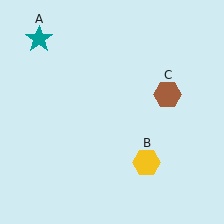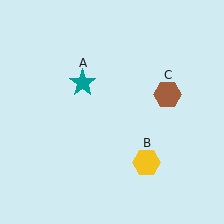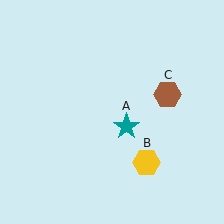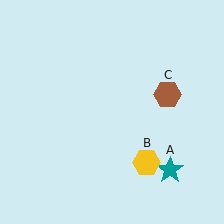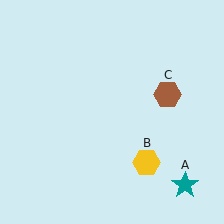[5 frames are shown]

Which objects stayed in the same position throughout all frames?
Yellow hexagon (object B) and brown hexagon (object C) remained stationary.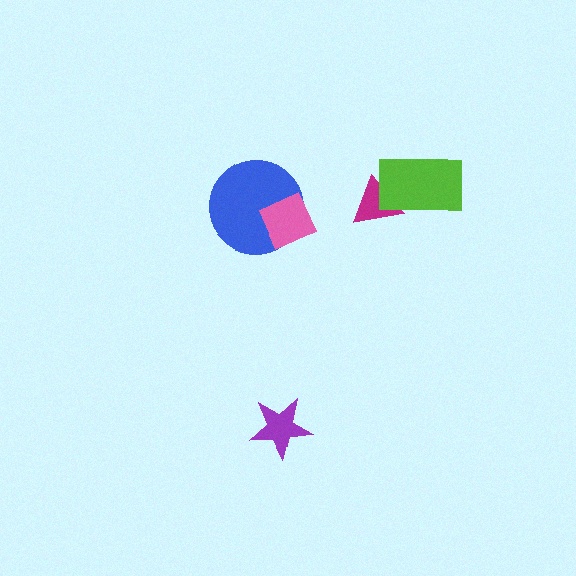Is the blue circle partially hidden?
Yes, it is partially covered by another shape.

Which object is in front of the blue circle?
The pink diamond is in front of the blue circle.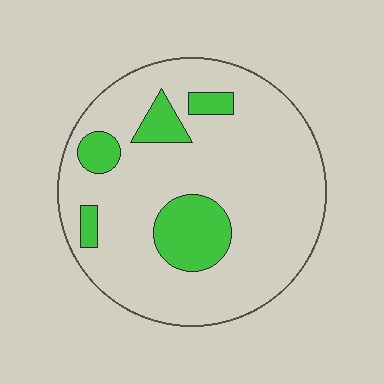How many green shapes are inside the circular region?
5.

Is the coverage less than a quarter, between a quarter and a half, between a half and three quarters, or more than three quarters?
Less than a quarter.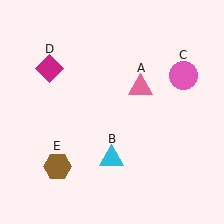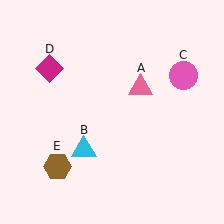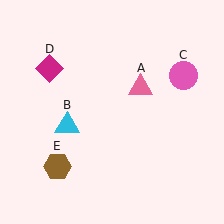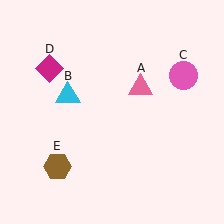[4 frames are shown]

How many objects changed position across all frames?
1 object changed position: cyan triangle (object B).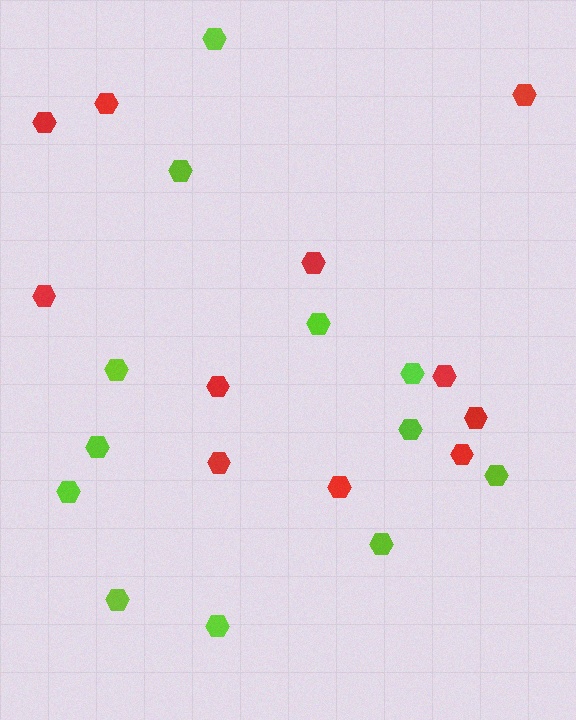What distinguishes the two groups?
There are 2 groups: one group of lime hexagons (12) and one group of red hexagons (11).